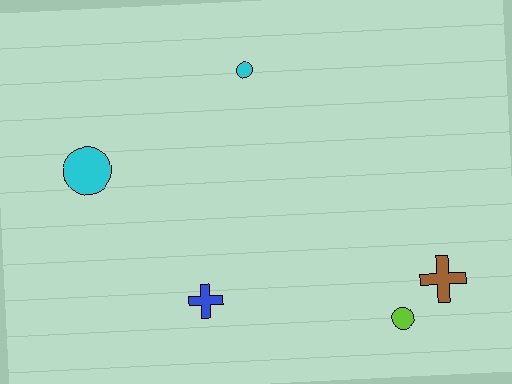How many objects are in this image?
There are 5 objects.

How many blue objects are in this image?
There is 1 blue object.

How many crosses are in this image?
There are 2 crosses.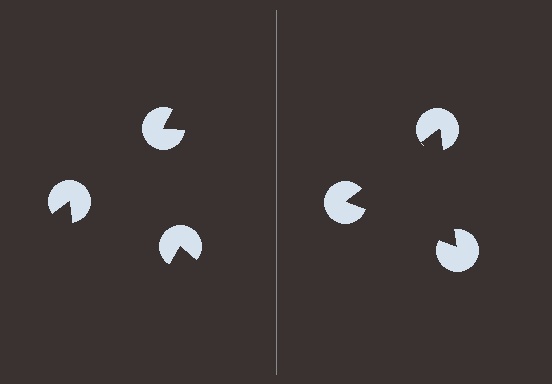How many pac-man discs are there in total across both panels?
6 — 3 on each side.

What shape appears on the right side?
An illusory triangle.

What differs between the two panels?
The pac-man discs are positioned identically on both sides; only the wedge orientations differ. On the right they align to a triangle; on the left they are misaligned.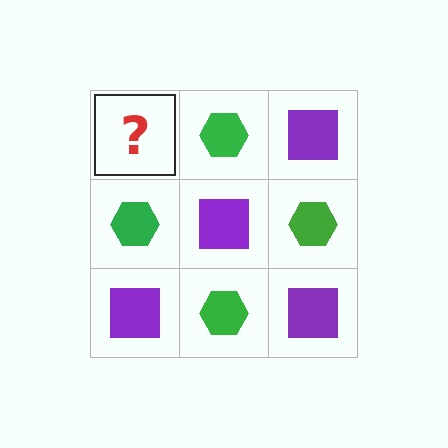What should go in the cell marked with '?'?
The missing cell should contain a purple square.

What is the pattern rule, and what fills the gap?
The rule is that it alternates purple square and green hexagon in a checkerboard pattern. The gap should be filled with a purple square.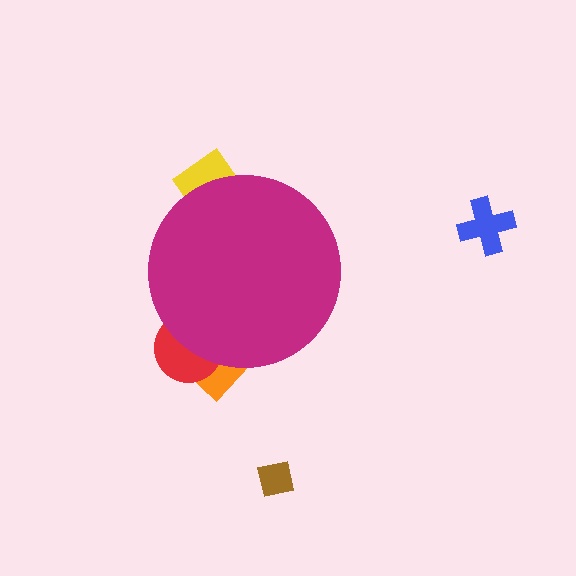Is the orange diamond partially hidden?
Yes, the orange diamond is partially hidden behind the magenta circle.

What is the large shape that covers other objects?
A magenta circle.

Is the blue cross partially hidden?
No, the blue cross is fully visible.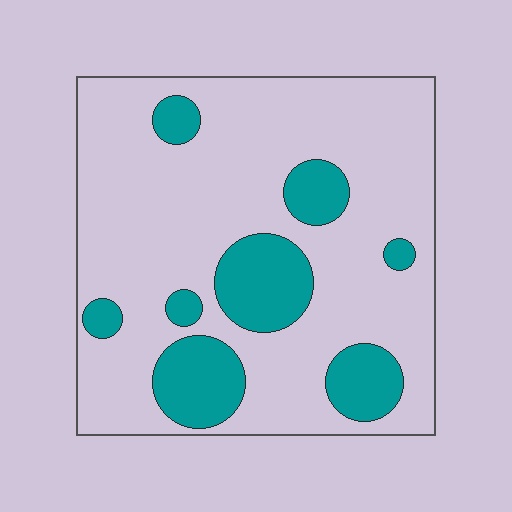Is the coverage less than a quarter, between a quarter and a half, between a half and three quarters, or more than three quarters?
Less than a quarter.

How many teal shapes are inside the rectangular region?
8.